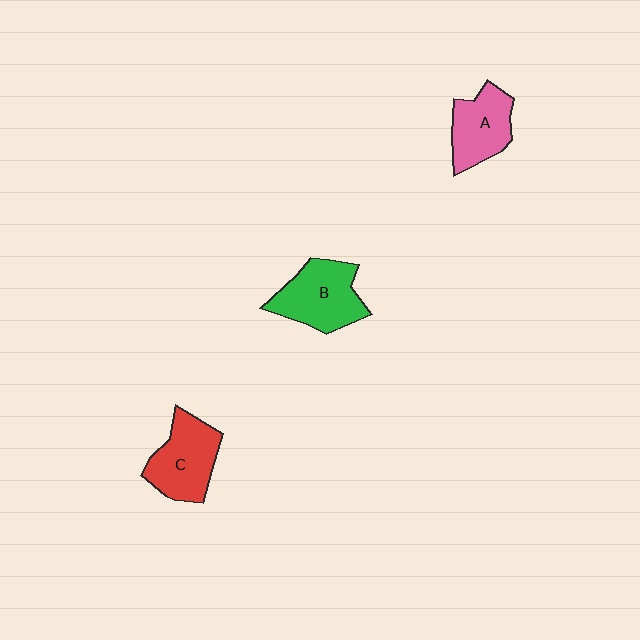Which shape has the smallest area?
Shape A (pink).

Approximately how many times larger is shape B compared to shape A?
Approximately 1.2 times.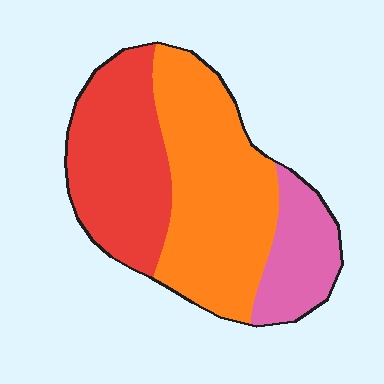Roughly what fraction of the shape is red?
Red takes up about one third (1/3) of the shape.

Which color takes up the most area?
Orange, at roughly 45%.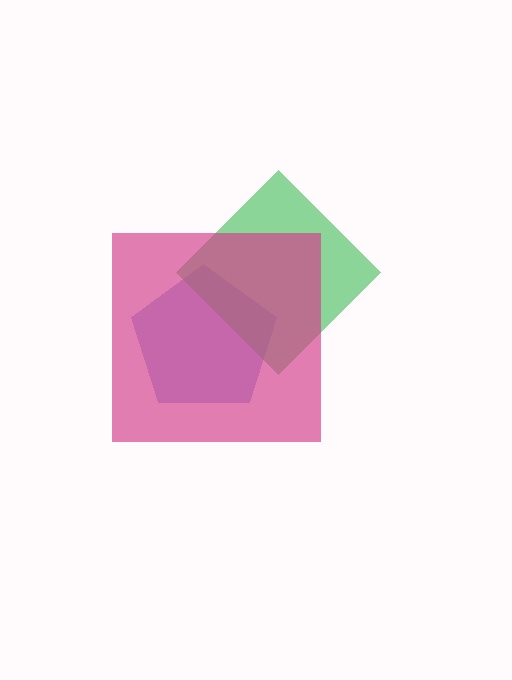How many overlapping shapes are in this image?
There are 3 overlapping shapes in the image.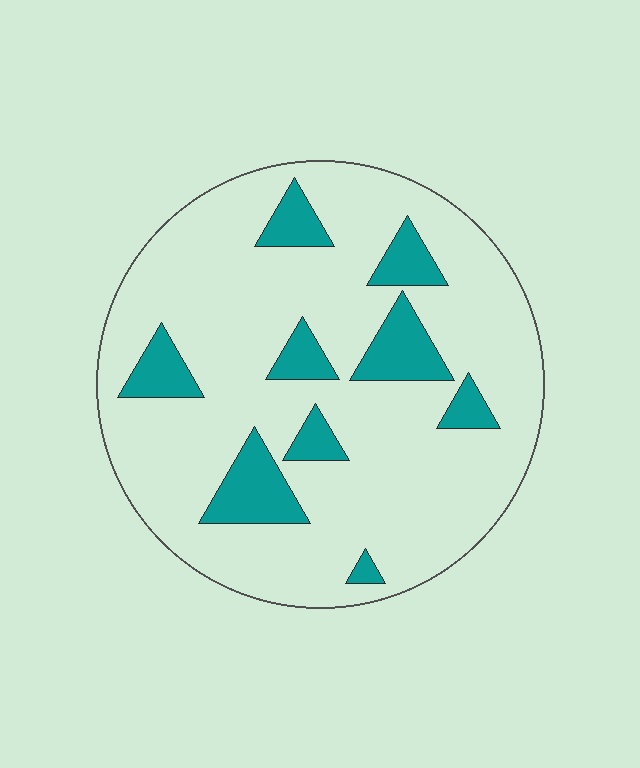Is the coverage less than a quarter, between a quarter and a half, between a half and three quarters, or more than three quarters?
Less than a quarter.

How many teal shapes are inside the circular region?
9.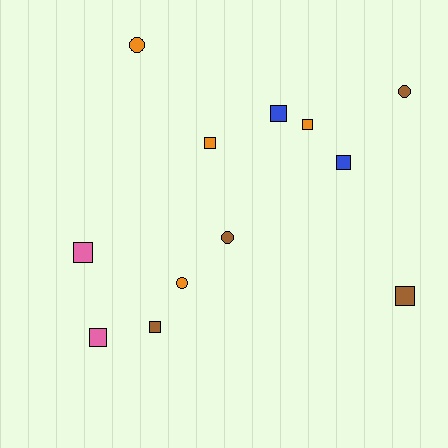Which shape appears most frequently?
Square, with 8 objects.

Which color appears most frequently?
Brown, with 4 objects.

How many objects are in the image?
There are 12 objects.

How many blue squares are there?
There are 2 blue squares.